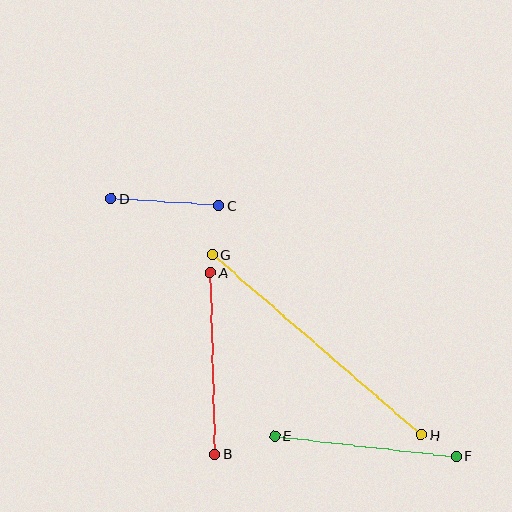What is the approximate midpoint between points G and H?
The midpoint is at approximately (317, 345) pixels.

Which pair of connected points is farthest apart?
Points G and H are farthest apart.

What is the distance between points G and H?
The distance is approximately 276 pixels.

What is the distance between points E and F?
The distance is approximately 182 pixels.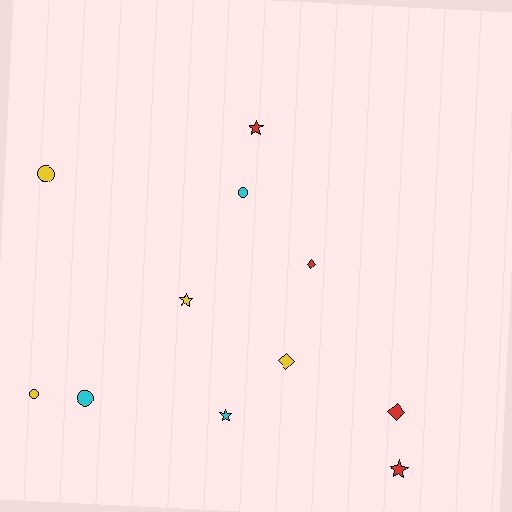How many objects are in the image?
There are 11 objects.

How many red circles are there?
There are no red circles.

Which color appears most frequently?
Red, with 4 objects.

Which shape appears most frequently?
Circle, with 4 objects.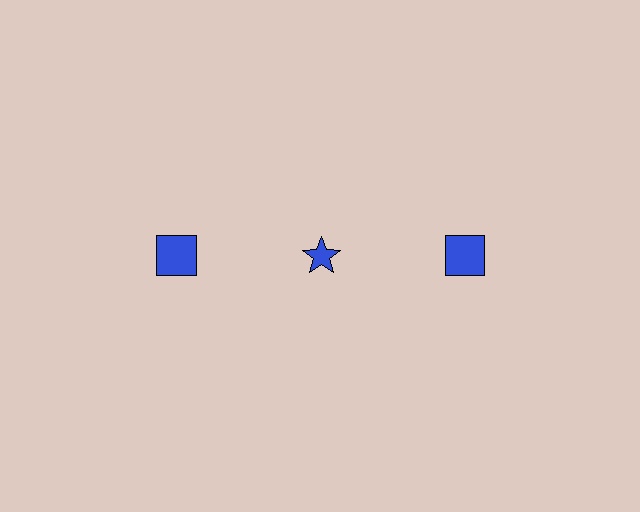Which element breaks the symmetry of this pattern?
The blue star in the top row, second from left column breaks the symmetry. All other shapes are blue squares.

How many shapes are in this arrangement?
There are 3 shapes arranged in a grid pattern.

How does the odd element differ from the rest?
It has a different shape: star instead of square.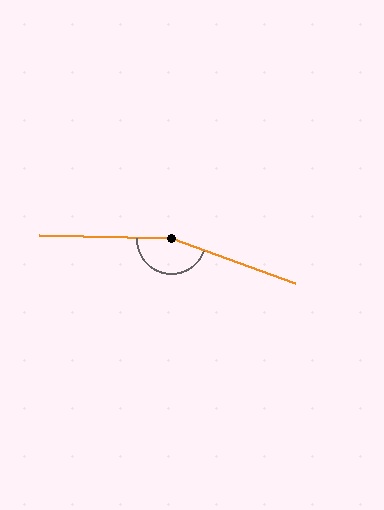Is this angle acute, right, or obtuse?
It is obtuse.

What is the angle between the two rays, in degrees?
Approximately 162 degrees.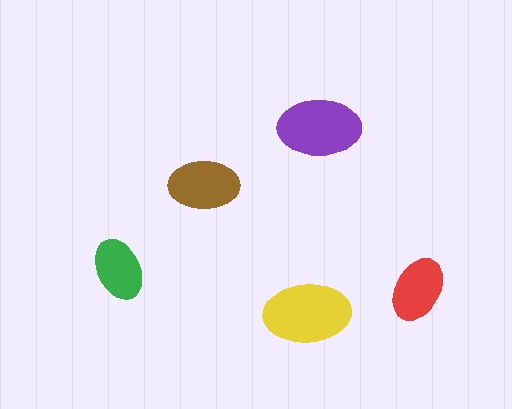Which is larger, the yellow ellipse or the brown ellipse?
The yellow one.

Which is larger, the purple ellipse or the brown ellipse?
The purple one.